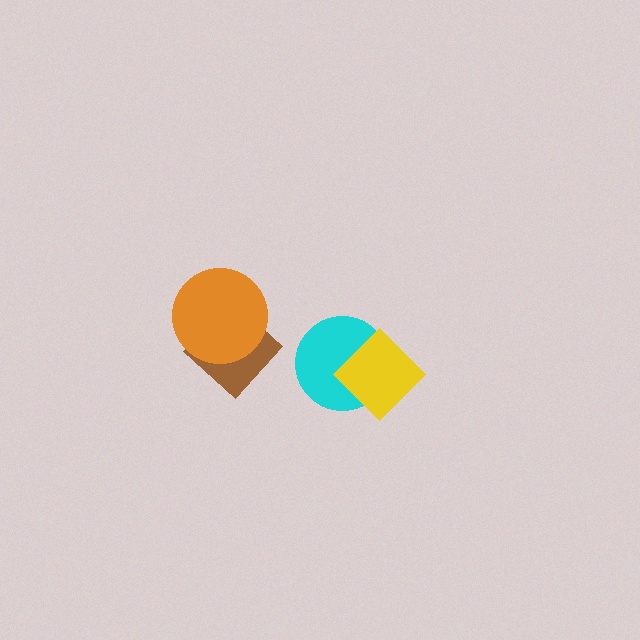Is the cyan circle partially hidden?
Yes, it is partially covered by another shape.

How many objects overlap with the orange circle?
1 object overlaps with the orange circle.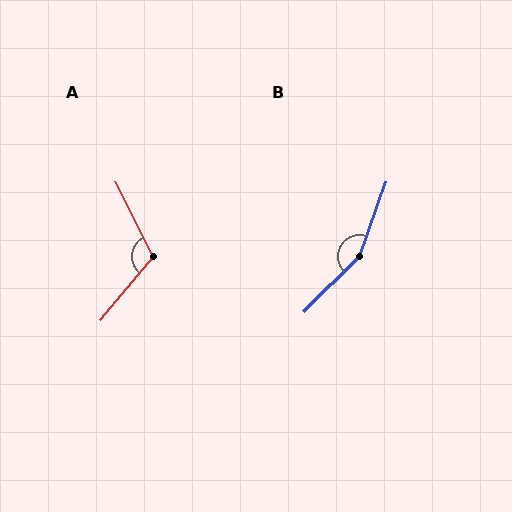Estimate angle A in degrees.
Approximately 113 degrees.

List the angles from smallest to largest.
A (113°), B (155°).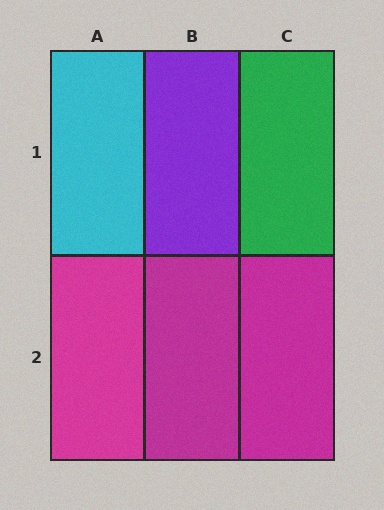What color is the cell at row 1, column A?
Cyan.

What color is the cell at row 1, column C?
Green.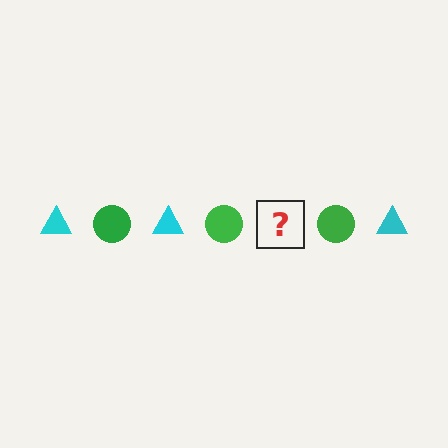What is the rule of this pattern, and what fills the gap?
The rule is that the pattern alternates between cyan triangle and green circle. The gap should be filled with a cyan triangle.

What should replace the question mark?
The question mark should be replaced with a cyan triangle.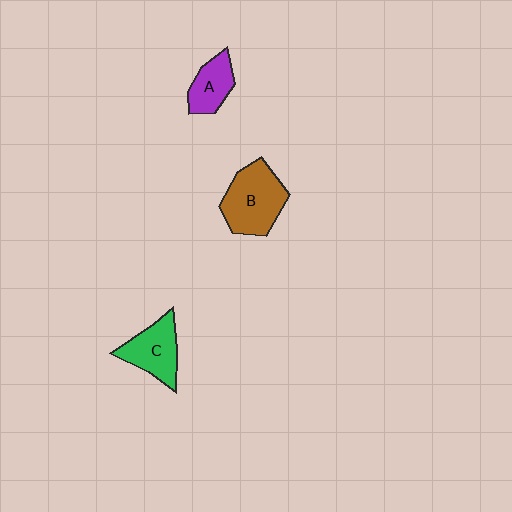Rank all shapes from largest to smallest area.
From largest to smallest: B (brown), C (green), A (purple).